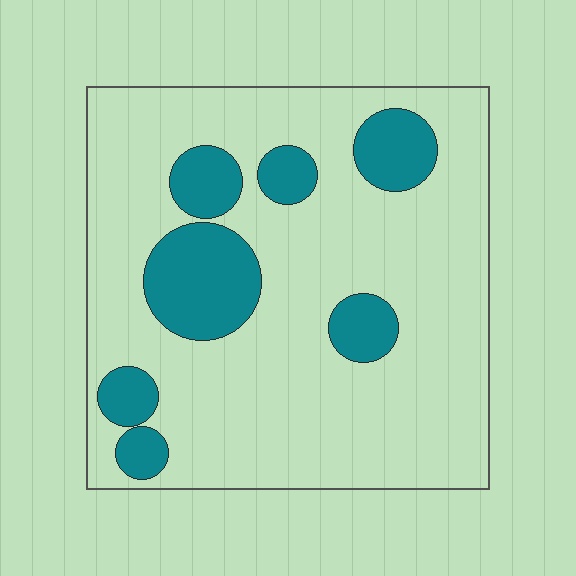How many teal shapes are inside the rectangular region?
7.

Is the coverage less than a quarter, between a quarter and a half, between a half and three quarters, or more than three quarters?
Less than a quarter.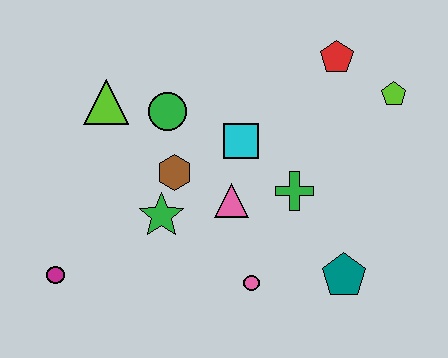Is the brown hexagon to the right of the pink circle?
No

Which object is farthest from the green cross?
The magenta circle is farthest from the green cross.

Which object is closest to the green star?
The brown hexagon is closest to the green star.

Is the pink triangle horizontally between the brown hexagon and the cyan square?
Yes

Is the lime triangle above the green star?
Yes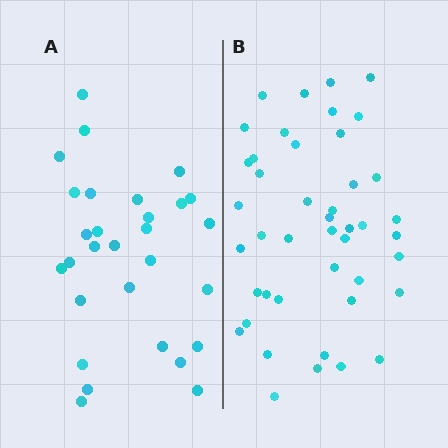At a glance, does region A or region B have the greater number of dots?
Region B (the right region) has more dots.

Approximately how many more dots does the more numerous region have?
Region B has approximately 15 more dots than region A.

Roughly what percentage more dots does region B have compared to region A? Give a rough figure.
About 50% more.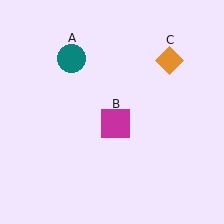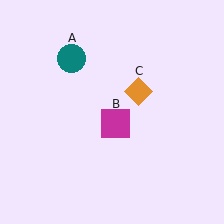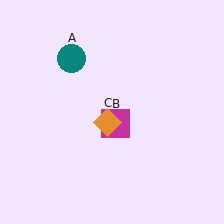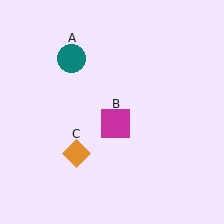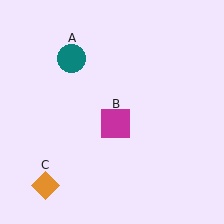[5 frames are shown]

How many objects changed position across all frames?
1 object changed position: orange diamond (object C).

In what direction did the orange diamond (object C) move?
The orange diamond (object C) moved down and to the left.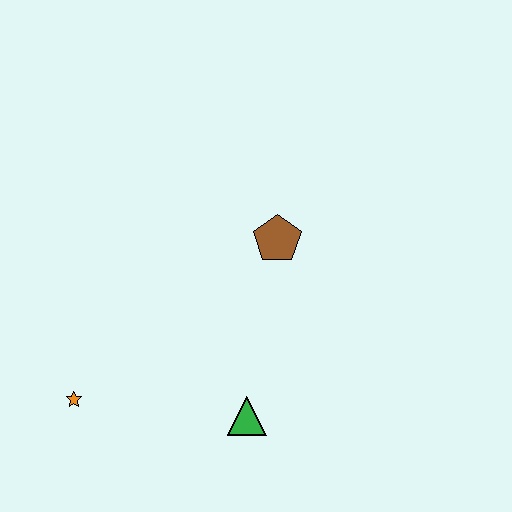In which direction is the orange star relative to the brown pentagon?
The orange star is to the left of the brown pentagon.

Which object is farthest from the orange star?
The brown pentagon is farthest from the orange star.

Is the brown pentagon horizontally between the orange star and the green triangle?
No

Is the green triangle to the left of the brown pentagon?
Yes